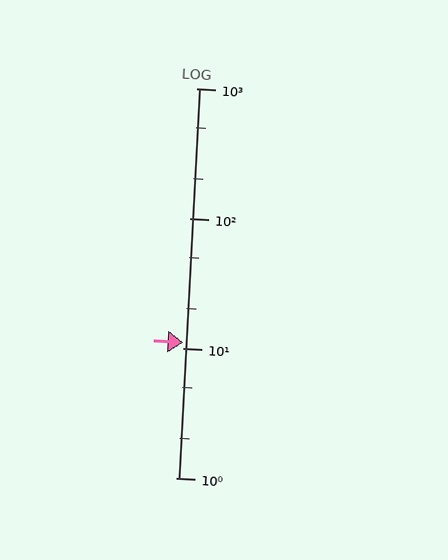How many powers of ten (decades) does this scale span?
The scale spans 3 decades, from 1 to 1000.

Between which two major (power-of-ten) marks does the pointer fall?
The pointer is between 10 and 100.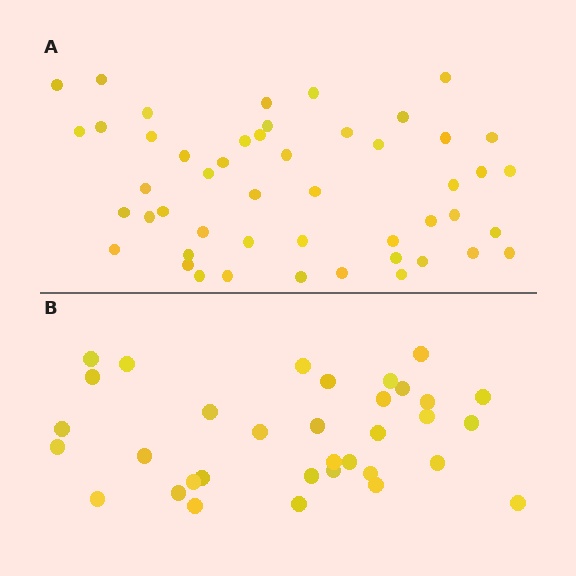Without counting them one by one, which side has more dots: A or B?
Region A (the top region) has more dots.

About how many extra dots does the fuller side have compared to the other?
Region A has approximately 15 more dots than region B.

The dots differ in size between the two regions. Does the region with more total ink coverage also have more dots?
No. Region B has more total ink coverage because its dots are larger, but region A actually contains more individual dots. Total area can be misleading — the number of items is what matters here.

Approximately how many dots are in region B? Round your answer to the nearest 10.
About 30 dots. (The exact count is 34, which rounds to 30.)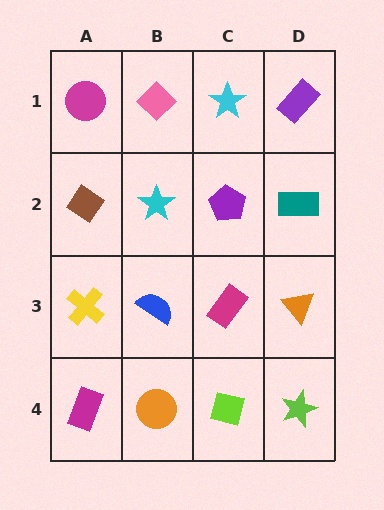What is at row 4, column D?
A lime star.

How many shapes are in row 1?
4 shapes.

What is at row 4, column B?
An orange circle.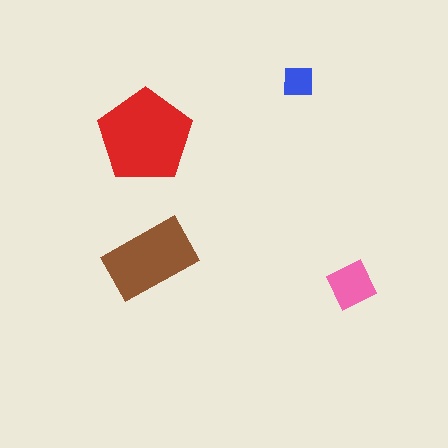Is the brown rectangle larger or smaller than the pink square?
Larger.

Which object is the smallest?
The blue square.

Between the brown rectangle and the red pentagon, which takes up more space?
The red pentagon.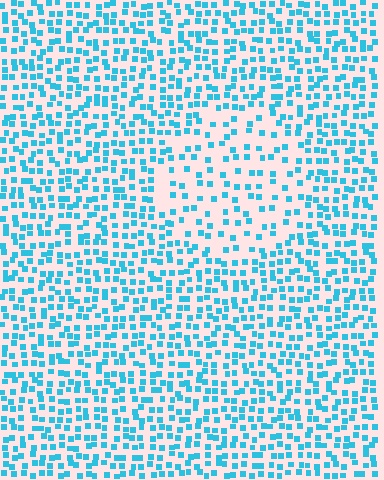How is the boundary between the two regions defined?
The boundary is defined by a change in element density (approximately 1.9x ratio). All elements are the same color, size, and shape.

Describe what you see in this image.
The image contains small cyan elements arranged at two different densities. A circle-shaped region is visible where the elements are less densely packed than the surrounding area.